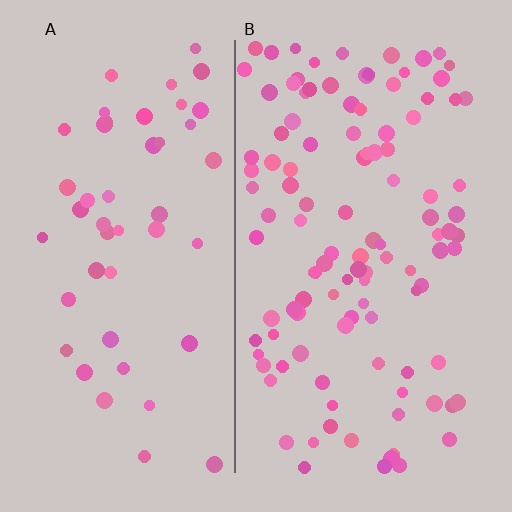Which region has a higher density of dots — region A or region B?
B (the right).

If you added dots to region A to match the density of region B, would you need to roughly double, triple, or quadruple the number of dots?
Approximately double.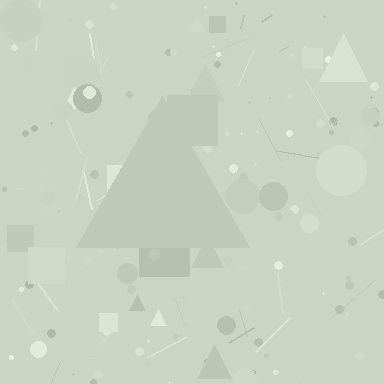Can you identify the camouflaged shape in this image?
The camouflaged shape is a triangle.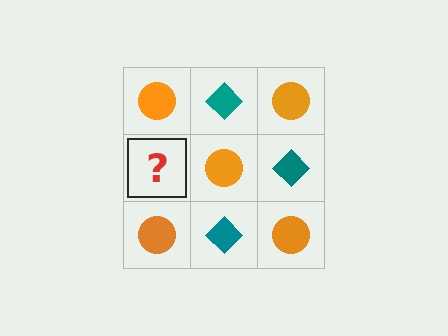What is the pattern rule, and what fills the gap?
The rule is that it alternates orange circle and teal diamond in a checkerboard pattern. The gap should be filled with a teal diamond.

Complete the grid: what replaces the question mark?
The question mark should be replaced with a teal diamond.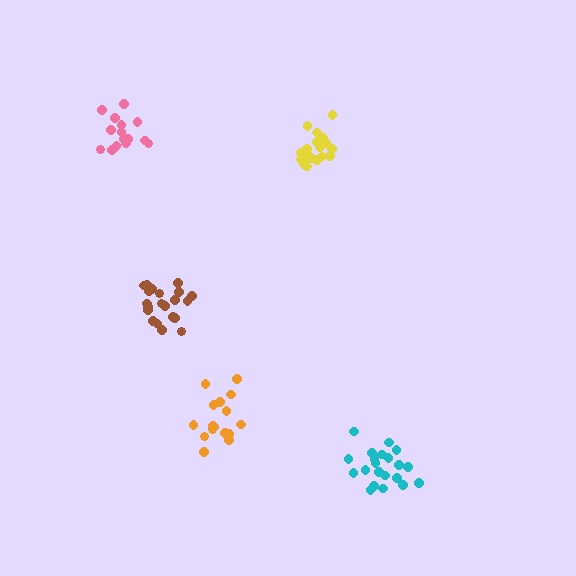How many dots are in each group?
Group 1: 21 dots, Group 2: 21 dots, Group 3: 18 dots, Group 4: 15 dots, Group 5: 19 dots (94 total).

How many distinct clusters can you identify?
There are 5 distinct clusters.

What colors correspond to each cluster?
The clusters are colored: brown, cyan, orange, pink, yellow.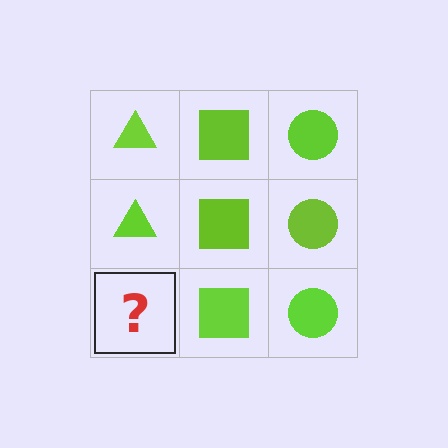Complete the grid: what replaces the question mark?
The question mark should be replaced with a lime triangle.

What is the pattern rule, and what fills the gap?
The rule is that each column has a consistent shape. The gap should be filled with a lime triangle.